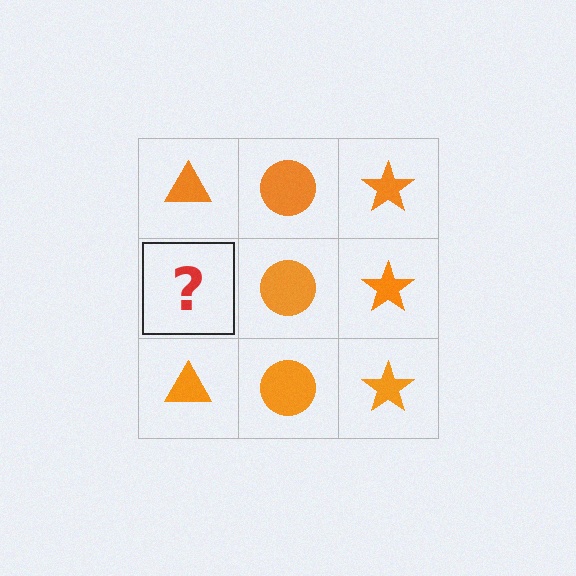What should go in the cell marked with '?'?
The missing cell should contain an orange triangle.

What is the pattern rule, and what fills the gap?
The rule is that each column has a consistent shape. The gap should be filled with an orange triangle.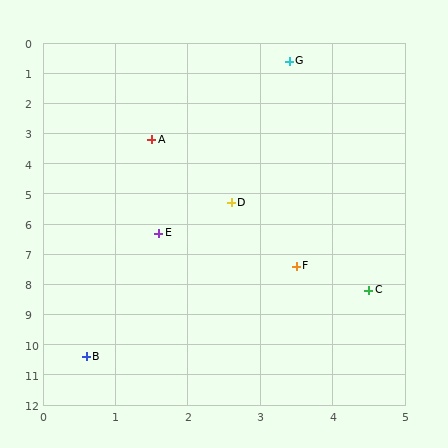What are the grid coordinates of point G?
Point G is at approximately (3.4, 0.6).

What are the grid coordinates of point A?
Point A is at approximately (1.5, 3.2).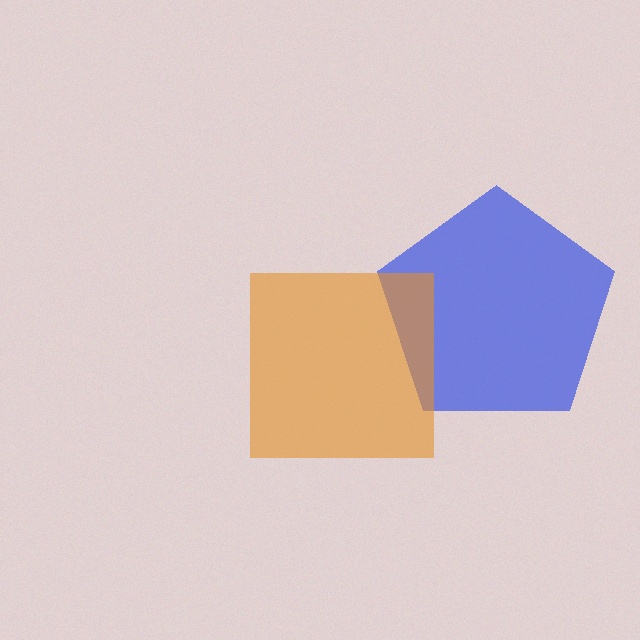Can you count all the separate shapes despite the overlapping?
Yes, there are 2 separate shapes.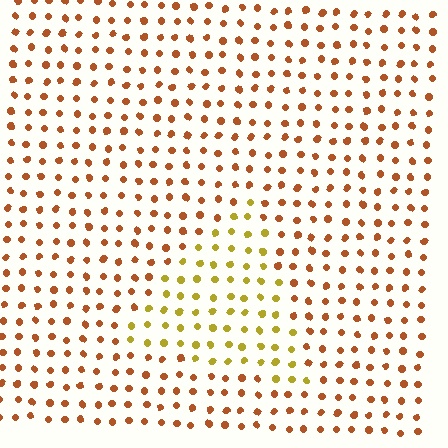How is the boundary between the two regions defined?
The boundary is defined purely by a slight shift in hue (about 36 degrees). Spacing, size, and orientation are identical on both sides.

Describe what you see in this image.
The image is filled with small brown elements in a uniform arrangement. A triangle-shaped region is visible where the elements are tinted to a slightly different hue, forming a subtle color boundary.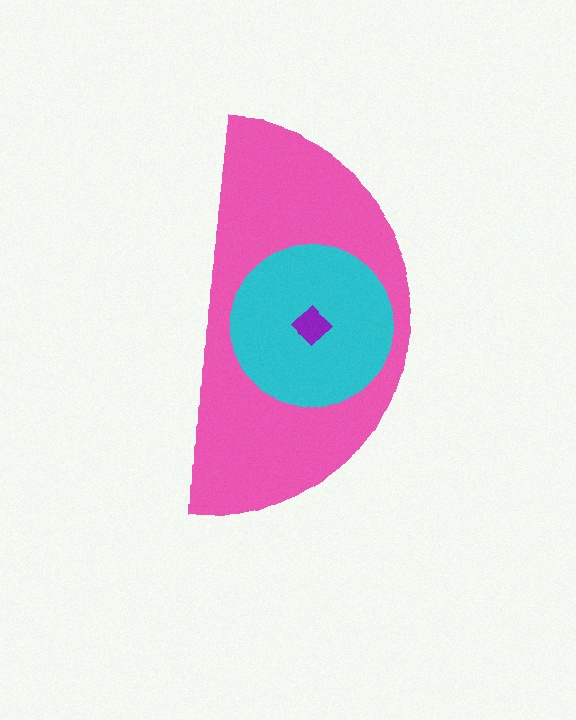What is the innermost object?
The purple diamond.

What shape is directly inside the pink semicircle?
The cyan circle.